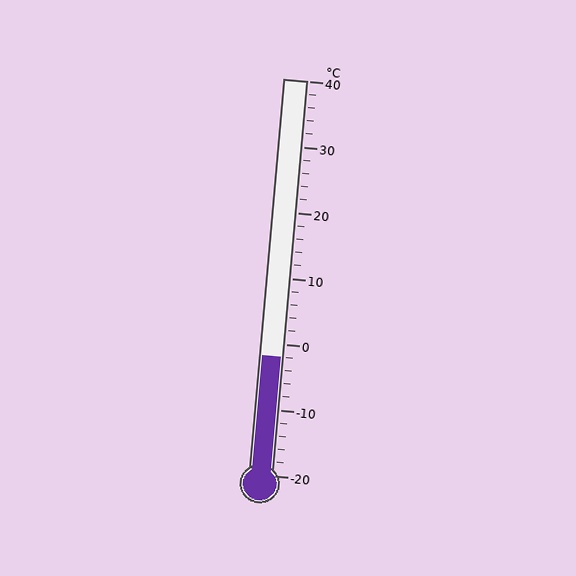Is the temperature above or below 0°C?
The temperature is below 0°C.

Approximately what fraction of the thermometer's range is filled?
The thermometer is filled to approximately 30% of its range.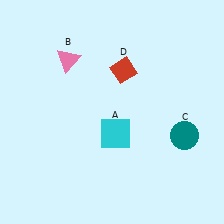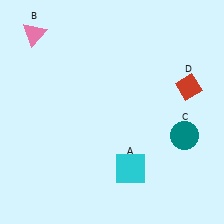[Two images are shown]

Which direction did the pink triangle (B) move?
The pink triangle (B) moved left.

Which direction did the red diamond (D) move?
The red diamond (D) moved right.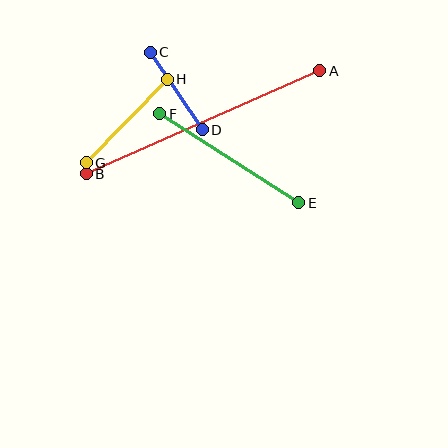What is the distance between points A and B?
The distance is approximately 255 pixels.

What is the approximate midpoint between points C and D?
The midpoint is at approximately (176, 91) pixels.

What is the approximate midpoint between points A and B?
The midpoint is at approximately (203, 122) pixels.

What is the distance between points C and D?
The distance is approximately 93 pixels.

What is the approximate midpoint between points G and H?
The midpoint is at approximately (127, 121) pixels.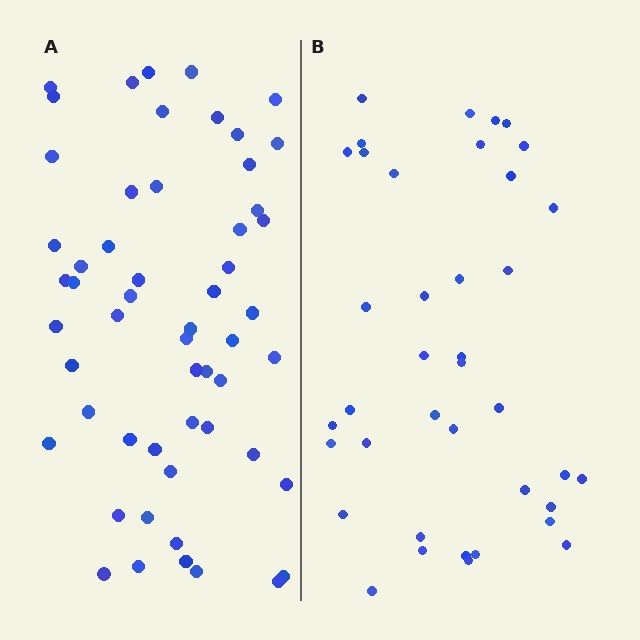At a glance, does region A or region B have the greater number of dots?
Region A (the left region) has more dots.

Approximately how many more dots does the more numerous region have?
Region A has approximately 15 more dots than region B.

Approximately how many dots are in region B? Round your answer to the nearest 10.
About 40 dots. (The exact count is 39, which rounds to 40.)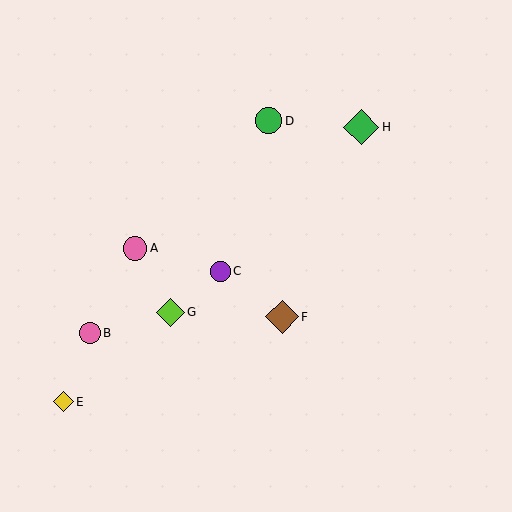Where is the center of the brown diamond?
The center of the brown diamond is at (282, 317).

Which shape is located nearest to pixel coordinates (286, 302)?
The brown diamond (labeled F) at (282, 317) is nearest to that location.